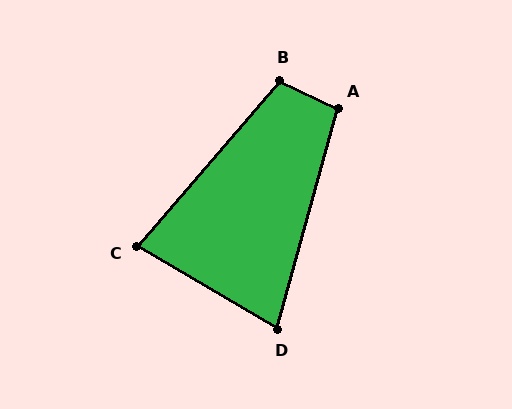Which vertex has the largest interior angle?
B, at approximately 105 degrees.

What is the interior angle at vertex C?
Approximately 80 degrees (acute).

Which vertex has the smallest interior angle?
D, at approximately 75 degrees.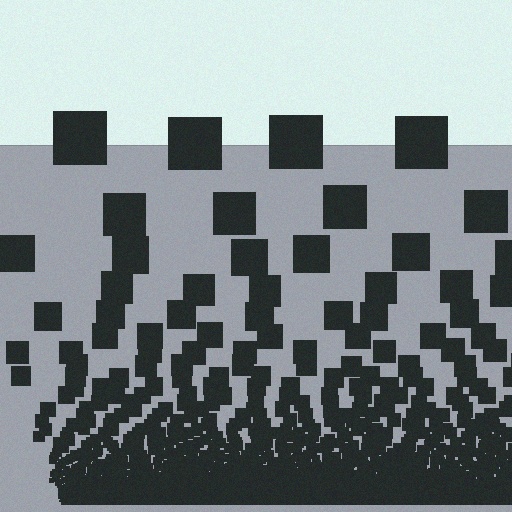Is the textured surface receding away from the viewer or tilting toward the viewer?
The surface appears to tilt toward the viewer. Texture elements get larger and sparser toward the top.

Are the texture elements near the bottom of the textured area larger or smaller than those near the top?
Smaller. The gradient is inverted — elements near the bottom are smaller and denser.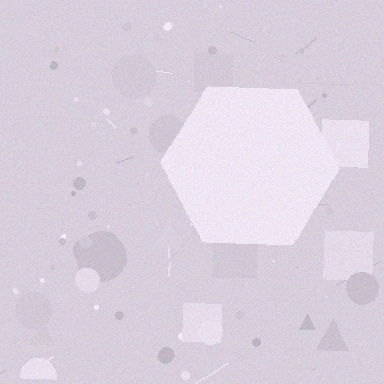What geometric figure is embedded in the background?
A hexagon is embedded in the background.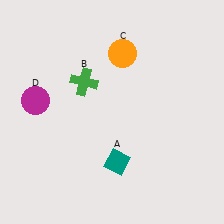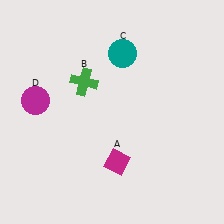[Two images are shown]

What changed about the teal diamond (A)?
In Image 1, A is teal. In Image 2, it changed to magenta.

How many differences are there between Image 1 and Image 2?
There are 2 differences between the two images.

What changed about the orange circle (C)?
In Image 1, C is orange. In Image 2, it changed to teal.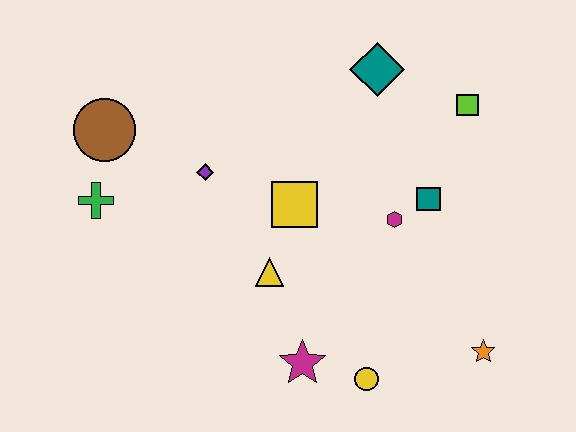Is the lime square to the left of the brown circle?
No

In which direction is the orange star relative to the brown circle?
The orange star is to the right of the brown circle.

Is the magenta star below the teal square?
Yes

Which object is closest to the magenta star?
The yellow circle is closest to the magenta star.